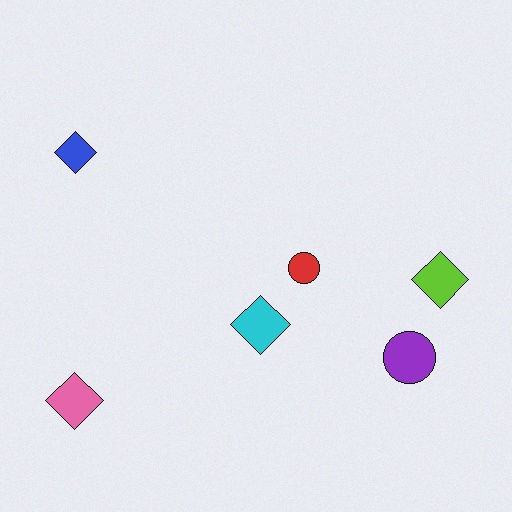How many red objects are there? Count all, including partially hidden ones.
There is 1 red object.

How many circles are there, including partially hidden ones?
There are 2 circles.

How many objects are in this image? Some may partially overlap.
There are 6 objects.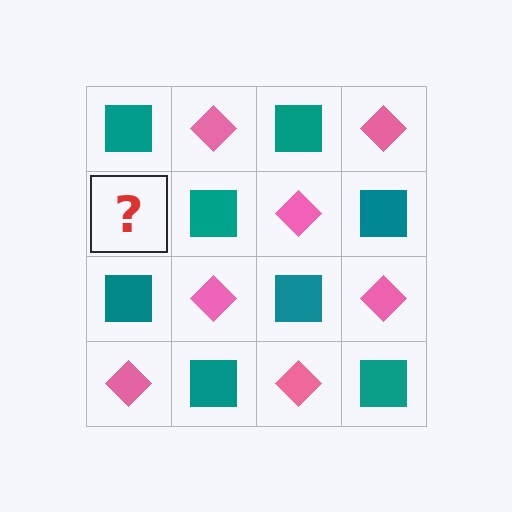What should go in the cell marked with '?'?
The missing cell should contain a pink diamond.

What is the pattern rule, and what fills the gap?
The rule is that it alternates teal square and pink diamond in a checkerboard pattern. The gap should be filled with a pink diamond.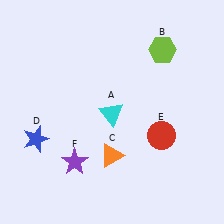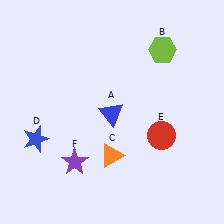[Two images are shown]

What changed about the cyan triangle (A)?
In Image 1, A is cyan. In Image 2, it changed to blue.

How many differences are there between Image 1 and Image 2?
There is 1 difference between the two images.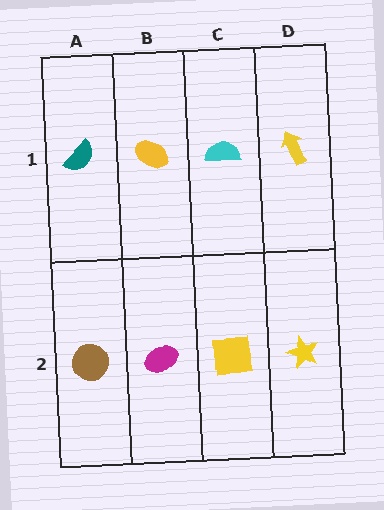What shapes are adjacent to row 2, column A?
A teal semicircle (row 1, column A), a magenta ellipse (row 2, column B).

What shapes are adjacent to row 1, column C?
A yellow square (row 2, column C), a yellow ellipse (row 1, column B), a yellow arrow (row 1, column D).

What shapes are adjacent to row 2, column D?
A yellow arrow (row 1, column D), a yellow square (row 2, column C).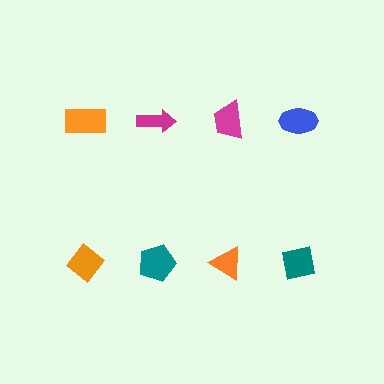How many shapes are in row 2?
4 shapes.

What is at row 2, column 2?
A teal pentagon.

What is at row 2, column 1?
An orange diamond.